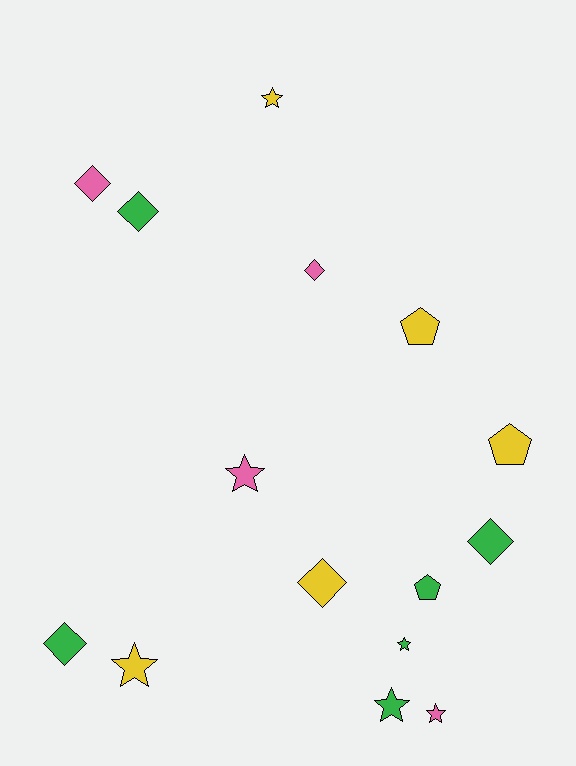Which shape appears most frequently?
Star, with 6 objects.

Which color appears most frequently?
Green, with 6 objects.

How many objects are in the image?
There are 15 objects.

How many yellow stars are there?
There are 2 yellow stars.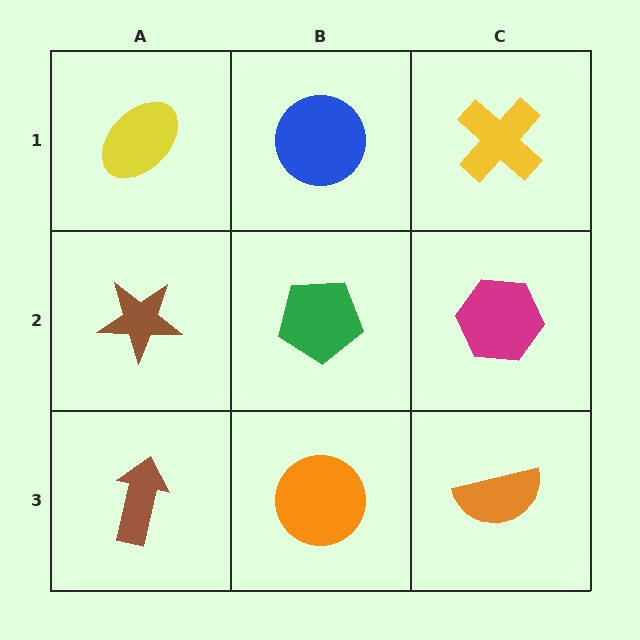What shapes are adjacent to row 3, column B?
A green pentagon (row 2, column B), a brown arrow (row 3, column A), an orange semicircle (row 3, column C).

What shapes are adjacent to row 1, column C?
A magenta hexagon (row 2, column C), a blue circle (row 1, column B).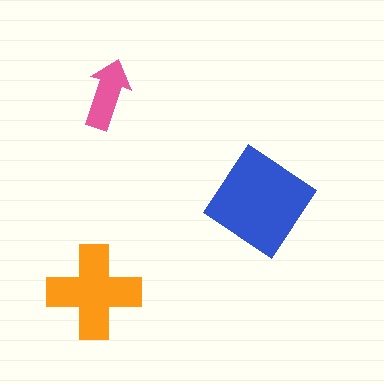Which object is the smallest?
The pink arrow.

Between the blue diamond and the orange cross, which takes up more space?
The blue diamond.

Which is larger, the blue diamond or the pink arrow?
The blue diamond.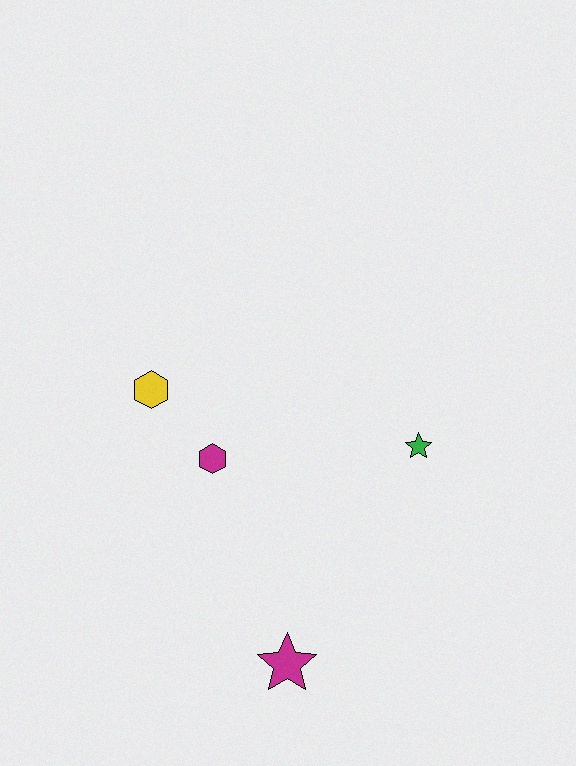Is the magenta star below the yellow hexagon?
Yes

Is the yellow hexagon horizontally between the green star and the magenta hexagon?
No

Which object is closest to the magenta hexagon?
The yellow hexagon is closest to the magenta hexagon.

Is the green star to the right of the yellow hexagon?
Yes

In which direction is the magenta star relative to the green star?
The magenta star is below the green star.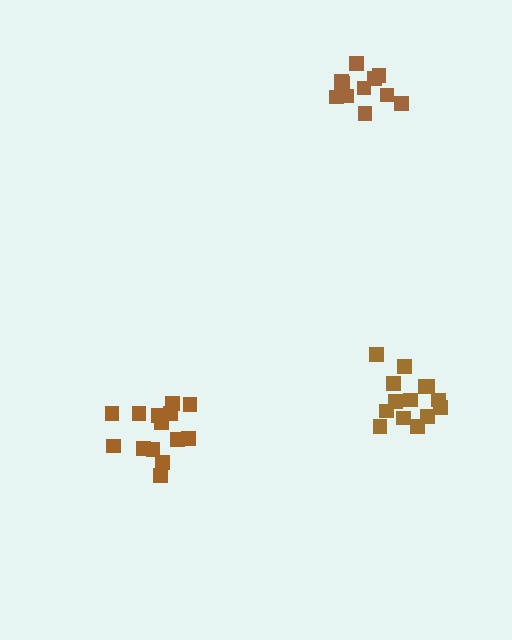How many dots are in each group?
Group 1: 14 dots, Group 2: 12 dots, Group 3: 14 dots (40 total).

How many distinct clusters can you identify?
There are 3 distinct clusters.